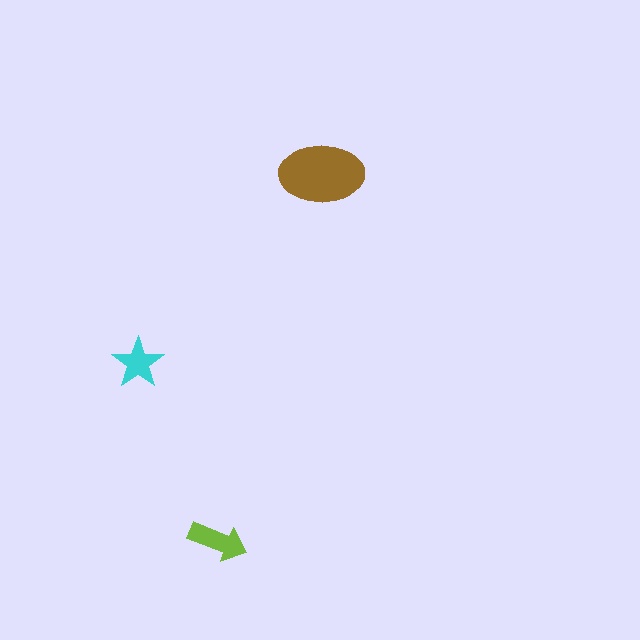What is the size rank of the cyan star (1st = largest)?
3rd.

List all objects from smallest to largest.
The cyan star, the lime arrow, the brown ellipse.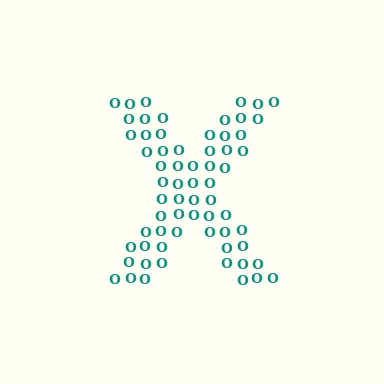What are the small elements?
The small elements are letter O's.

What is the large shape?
The large shape is the letter X.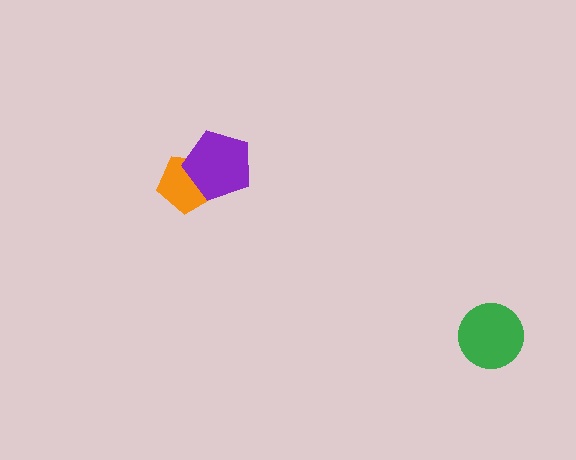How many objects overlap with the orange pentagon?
1 object overlaps with the orange pentagon.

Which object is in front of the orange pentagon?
The purple pentagon is in front of the orange pentagon.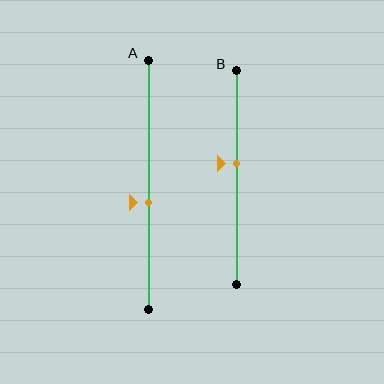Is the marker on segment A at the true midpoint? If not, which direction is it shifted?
No, the marker on segment A is shifted downward by about 7% of the segment length.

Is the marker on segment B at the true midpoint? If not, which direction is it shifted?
No, the marker on segment B is shifted upward by about 7% of the segment length.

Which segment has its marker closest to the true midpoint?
Segment B has its marker closest to the true midpoint.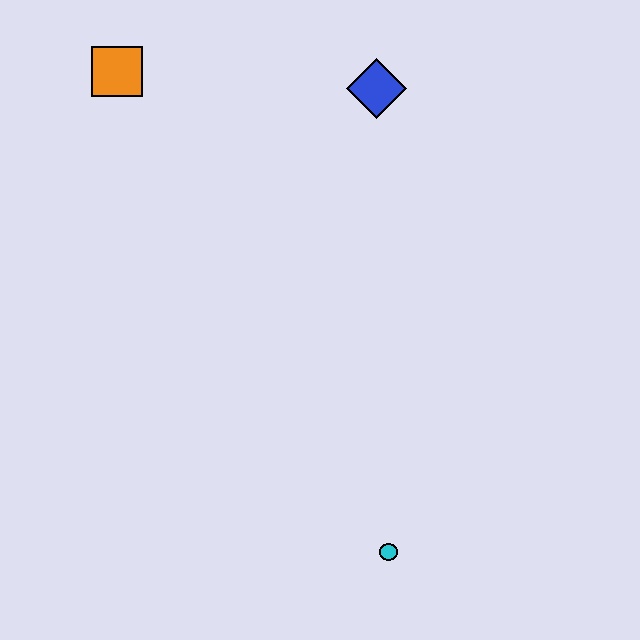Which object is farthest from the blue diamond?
The cyan circle is farthest from the blue diamond.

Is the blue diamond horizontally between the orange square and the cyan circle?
Yes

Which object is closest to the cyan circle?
The blue diamond is closest to the cyan circle.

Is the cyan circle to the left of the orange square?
No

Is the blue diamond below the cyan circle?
No